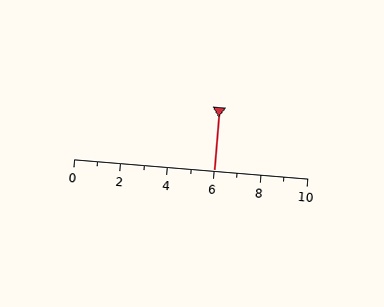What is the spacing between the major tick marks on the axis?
The major ticks are spaced 2 apart.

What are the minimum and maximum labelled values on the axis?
The axis runs from 0 to 10.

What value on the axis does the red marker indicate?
The marker indicates approximately 6.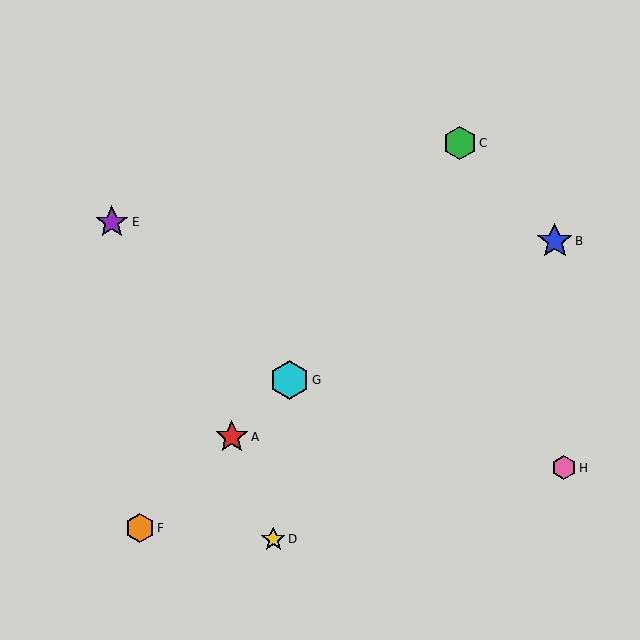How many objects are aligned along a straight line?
3 objects (A, F, G) are aligned along a straight line.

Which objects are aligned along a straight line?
Objects A, F, G are aligned along a straight line.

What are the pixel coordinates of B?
Object B is at (555, 241).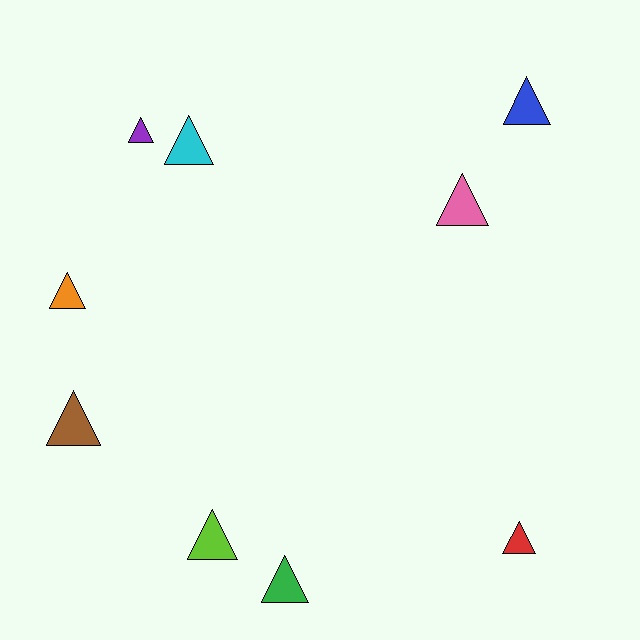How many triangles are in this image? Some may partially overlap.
There are 9 triangles.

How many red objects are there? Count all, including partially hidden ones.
There is 1 red object.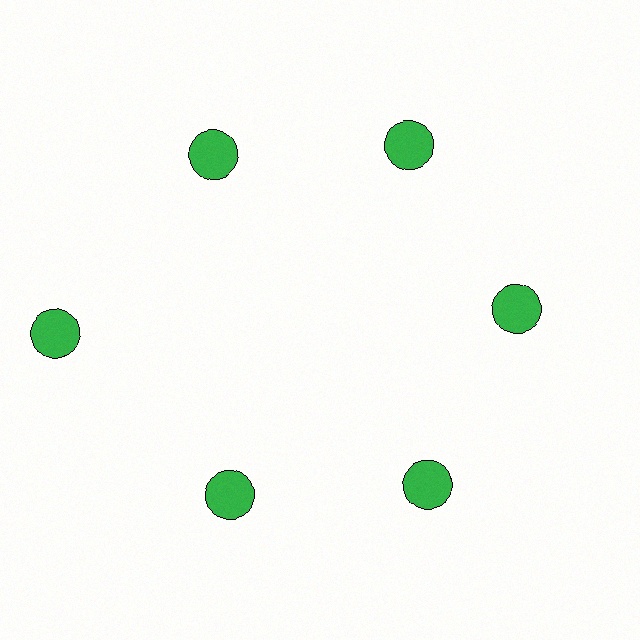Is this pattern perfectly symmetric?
No. The 6 green circles are arranged in a ring, but one element near the 9 o'clock position is pushed outward from the center, breaking the 6-fold rotational symmetry.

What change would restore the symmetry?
The symmetry would be restored by moving it inward, back onto the ring so that all 6 circles sit at equal angles and equal distance from the center.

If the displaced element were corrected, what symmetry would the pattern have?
It would have 6-fold rotational symmetry — the pattern would map onto itself every 60 degrees.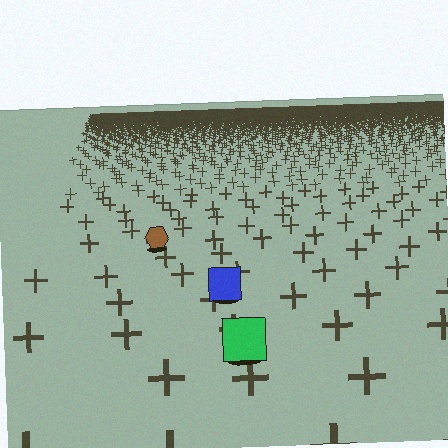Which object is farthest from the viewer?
The brown hexagon is farthest from the viewer. It appears smaller and the ground texture around it is denser.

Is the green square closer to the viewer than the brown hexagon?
Yes. The green square is closer — you can tell from the texture gradient: the ground texture is coarser near it.